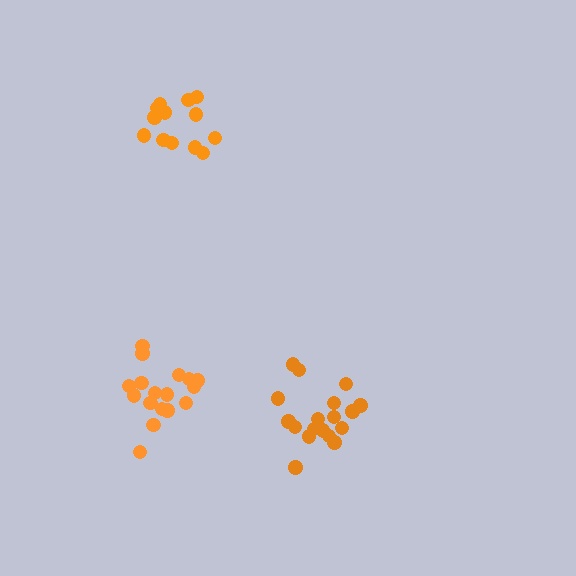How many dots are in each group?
Group 1: 13 dots, Group 2: 18 dots, Group 3: 18 dots (49 total).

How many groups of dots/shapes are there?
There are 3 groups.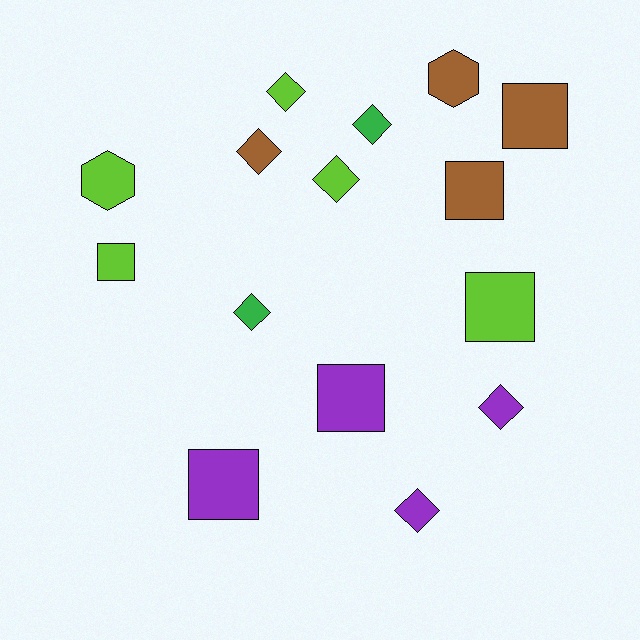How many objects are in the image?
There are 15 objects.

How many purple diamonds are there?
There are 2 purple diamonds.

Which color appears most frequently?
Lime, with 5 objects.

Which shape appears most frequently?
Diamond, with 7 objects.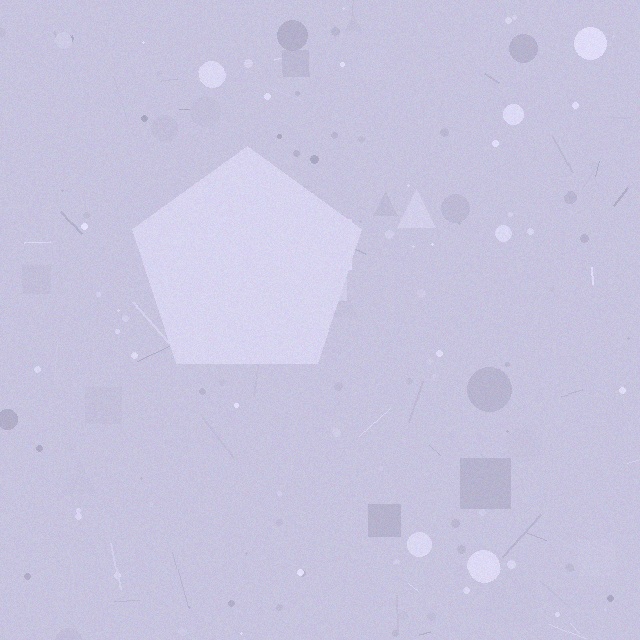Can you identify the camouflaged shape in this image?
The camouflaged shape is a pentagon.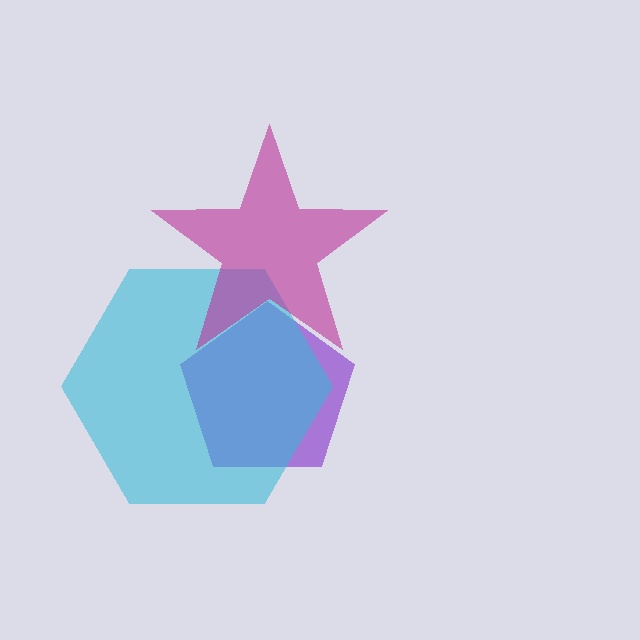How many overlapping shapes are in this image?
There are 3 overlapping shapes in the image.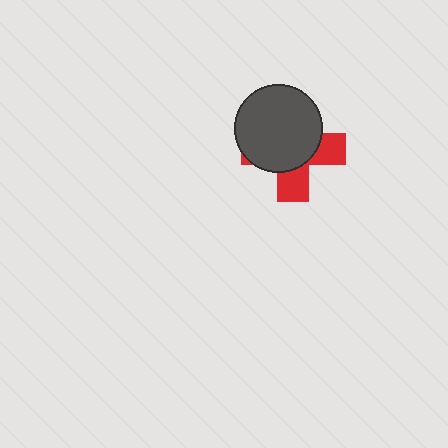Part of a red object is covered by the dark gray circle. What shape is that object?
It is a cross.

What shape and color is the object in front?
The object in front is a dark gray circle.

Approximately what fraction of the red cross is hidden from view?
Roughly 64% of the red cross is hidden behind the dark gray circle.